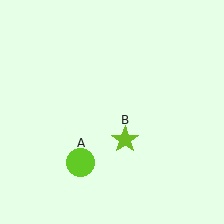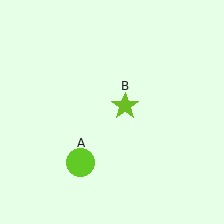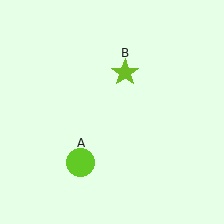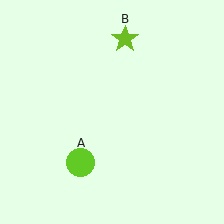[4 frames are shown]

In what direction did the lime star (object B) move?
The lime star (object B) moved up.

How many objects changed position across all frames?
1 object changed position: lime star (object B).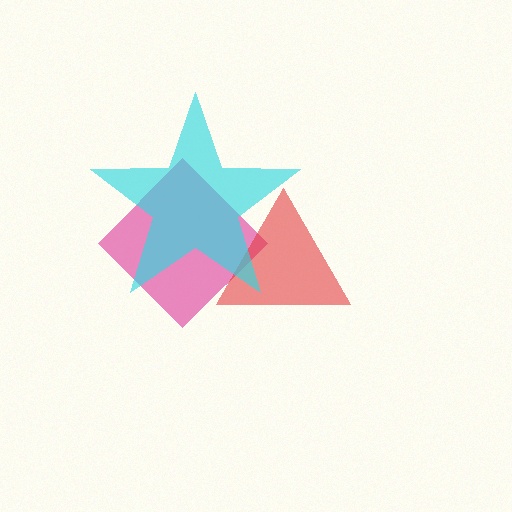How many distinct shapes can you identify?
There are 3 distinct shapes: a pink diamond, a red triangle, a cyan star.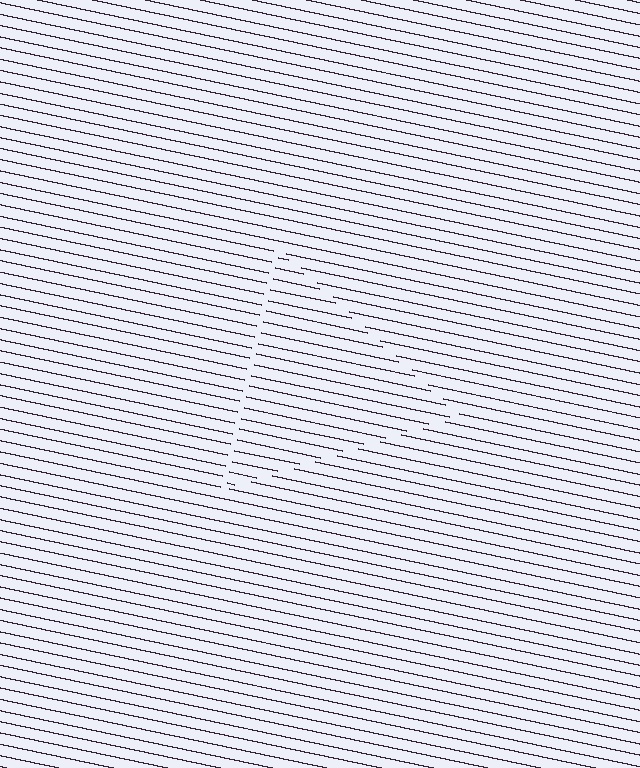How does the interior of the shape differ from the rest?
The interior of the shape contains the same grating, shifted by half a period — the contour is defined by the phase discontinuity where line-ends from the inner and outer gratings abut.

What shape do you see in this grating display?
An illusory triangle. The interior of the shape contains the same grating, shifted by half a period — the contour is defined by the phase discontinuity where line-ends from the inner and outer gratings abut.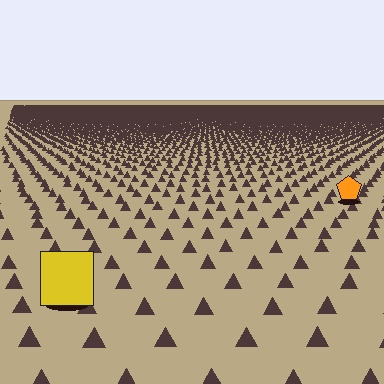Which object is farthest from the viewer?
The orange pentagon is farthest from the viewer. It appears smaller and the ground texture around it is denser.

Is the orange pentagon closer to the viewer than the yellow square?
No. The yellow square is closer — you can tell from the texture gradient: the ground texture is coarser near it.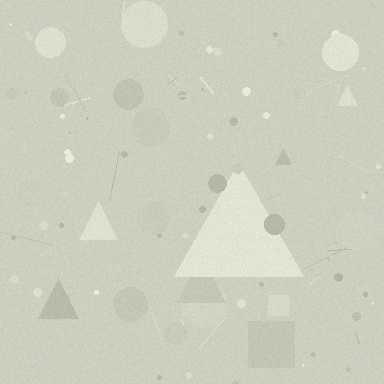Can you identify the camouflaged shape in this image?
The camouflaged shape is a triangle.